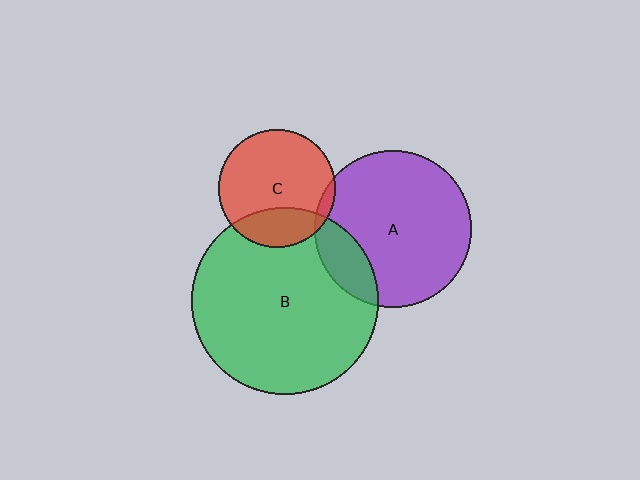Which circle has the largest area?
Circle B (green).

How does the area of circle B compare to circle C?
Approximately 2.5 times.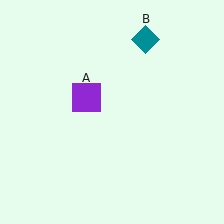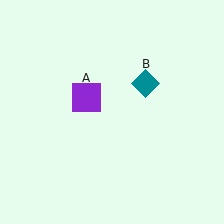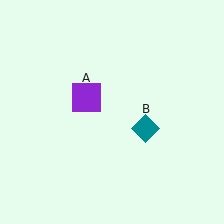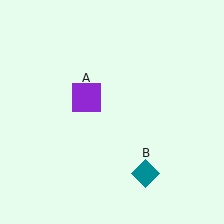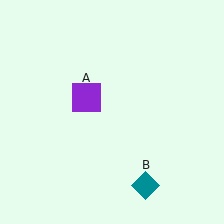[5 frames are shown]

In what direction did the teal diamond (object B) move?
The teal diamond (object B) moved down.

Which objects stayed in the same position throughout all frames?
Purple square (object A) remained stationary.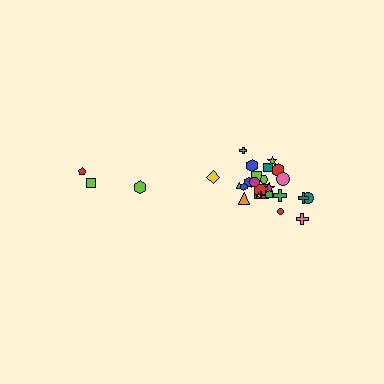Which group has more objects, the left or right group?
The right group.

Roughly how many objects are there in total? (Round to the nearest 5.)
Roughly 30 objects in total.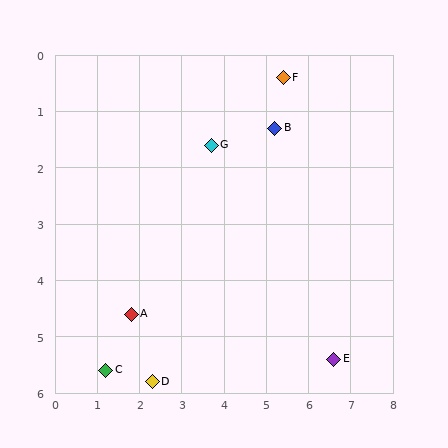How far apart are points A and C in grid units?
Points A and C are about 1.2 grid units apart.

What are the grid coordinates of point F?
Point F is at approximately (5.4, 0.4).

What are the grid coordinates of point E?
Point E is at approximately (6.6, 5.4).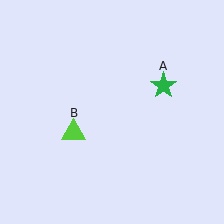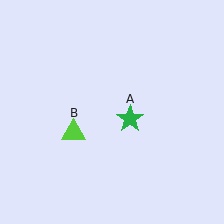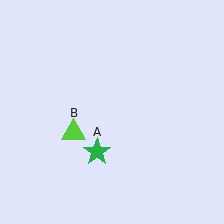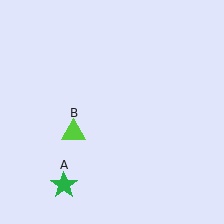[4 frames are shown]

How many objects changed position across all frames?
1 object changed position: green star (object A).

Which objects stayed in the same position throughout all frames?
Lime triangle (object B) remained stationary.